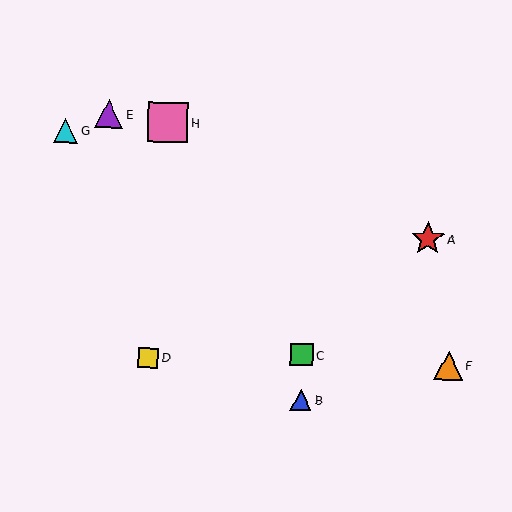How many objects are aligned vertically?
2 objects (B, C) are aligned vertically.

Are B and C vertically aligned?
Yes, both are at x≈301.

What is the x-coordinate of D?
Object D is at x≈148.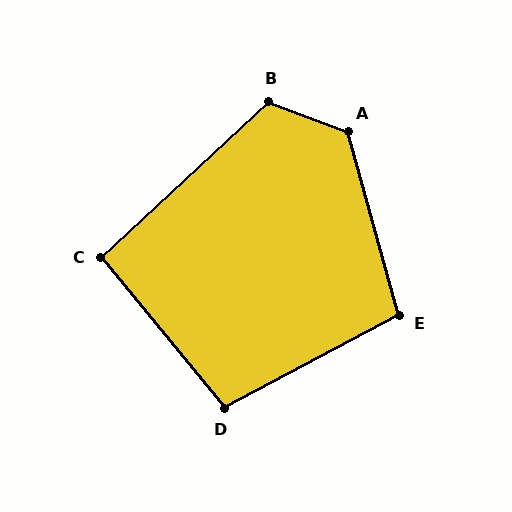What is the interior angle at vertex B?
Approximately 116 degrees (obtuse).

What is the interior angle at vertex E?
Approximately 102 degrees (obtuse).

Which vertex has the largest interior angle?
A, at approximately 126 degrees.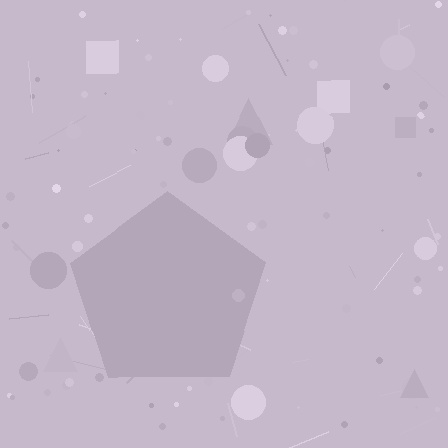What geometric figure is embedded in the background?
A pentagon is embedded in the background.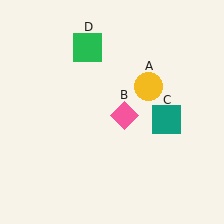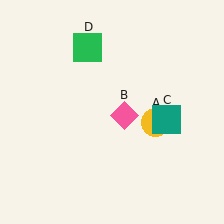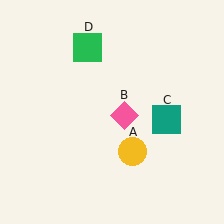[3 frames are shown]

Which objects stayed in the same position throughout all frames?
Pink diamond (object B) and teal square (object C) and green square (object D) remained stationary.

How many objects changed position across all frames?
1 object changed position: yellow circle (object A).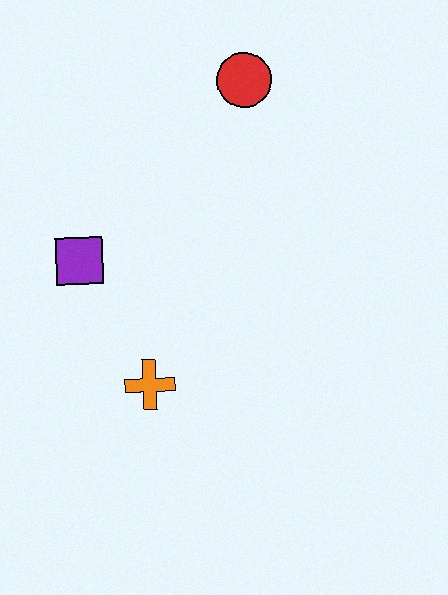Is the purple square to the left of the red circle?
Yes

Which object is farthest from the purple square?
The red circle is farthest from the purple square.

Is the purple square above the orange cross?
Yes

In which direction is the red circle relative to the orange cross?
The red circle is above the orange cross.